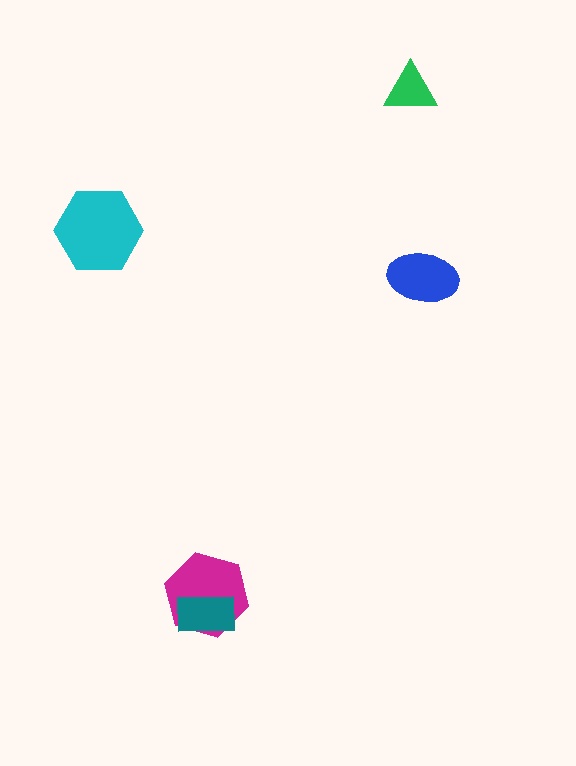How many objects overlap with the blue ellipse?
0 objects overlap with the blue ellipse.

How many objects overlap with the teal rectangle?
1 object overlaps with the teal rectangle.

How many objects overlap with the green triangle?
0 objects overlap with the green triangle.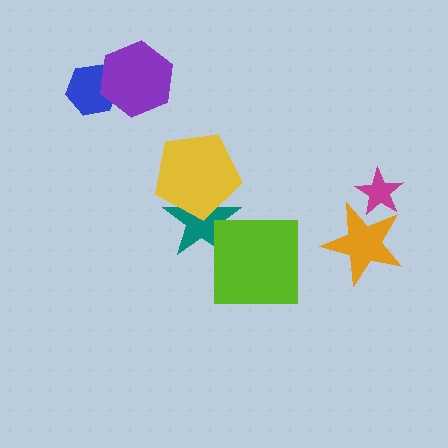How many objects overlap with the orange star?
1 object overlaps with the orange star.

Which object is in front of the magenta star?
The orange star is in front of the magenta star.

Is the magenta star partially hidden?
Yes, it is partially covered by another shape.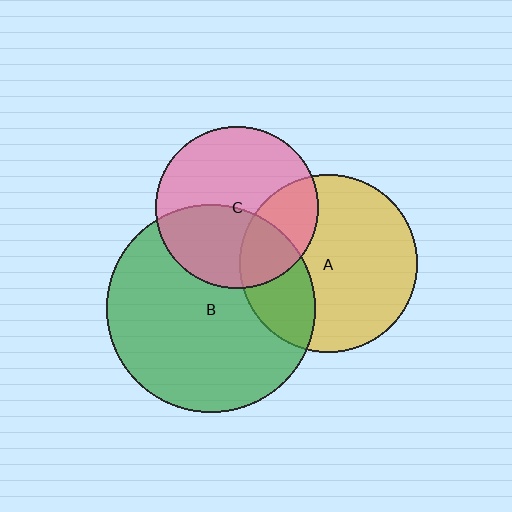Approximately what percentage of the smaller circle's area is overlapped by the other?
Approximately 30%.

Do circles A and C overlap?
Yes.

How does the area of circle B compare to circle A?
Approximately 1.4 times.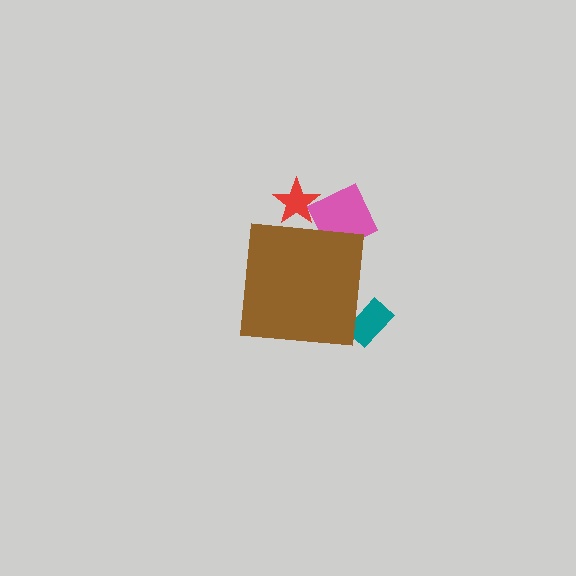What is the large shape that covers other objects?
A brown square.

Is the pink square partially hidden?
Yes, the pink square is partially hidden behind the brown square.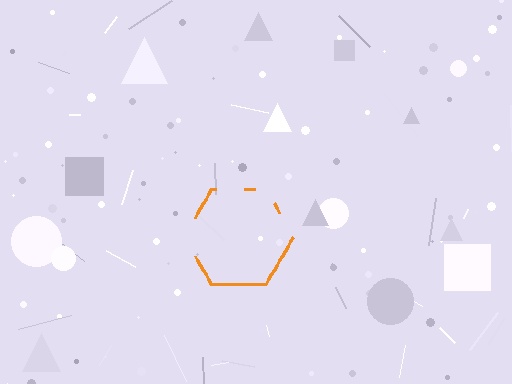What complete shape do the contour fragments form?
The contour fragments form a hexagon.